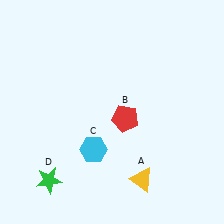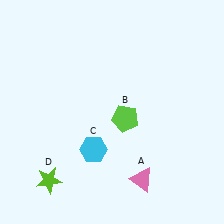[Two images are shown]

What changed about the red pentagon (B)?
In Image 1, B is red. In Image 2, it changed to lime.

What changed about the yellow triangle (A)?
In Image 1, A is yellow. In Image 2, it changed to pink.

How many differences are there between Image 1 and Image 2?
There are 3 differences between the two images.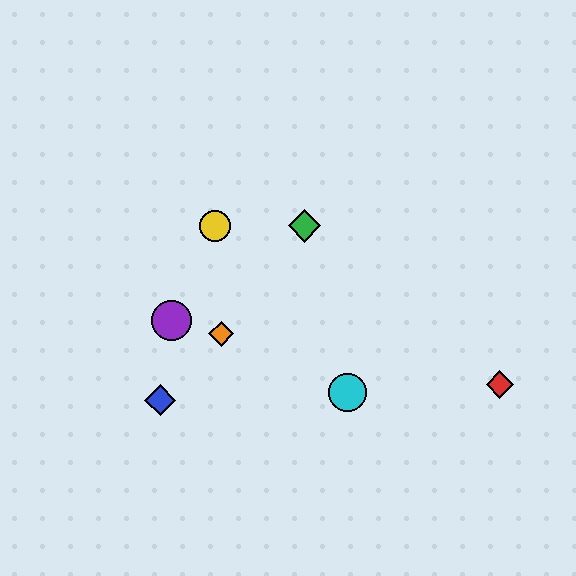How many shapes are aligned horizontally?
2 shapes (the green diamond, the yellow circle) are aligned horizontally.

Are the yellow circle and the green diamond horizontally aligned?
Yes, both are at y≈226.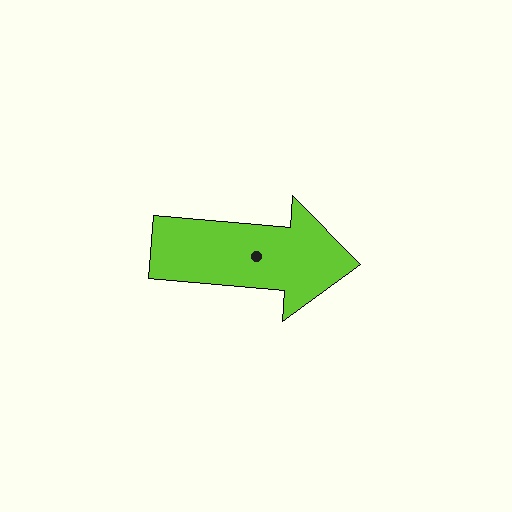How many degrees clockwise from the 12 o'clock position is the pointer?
Approximately 95 degrees.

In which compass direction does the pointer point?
East.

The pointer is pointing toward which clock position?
Roughly 3 o'clock.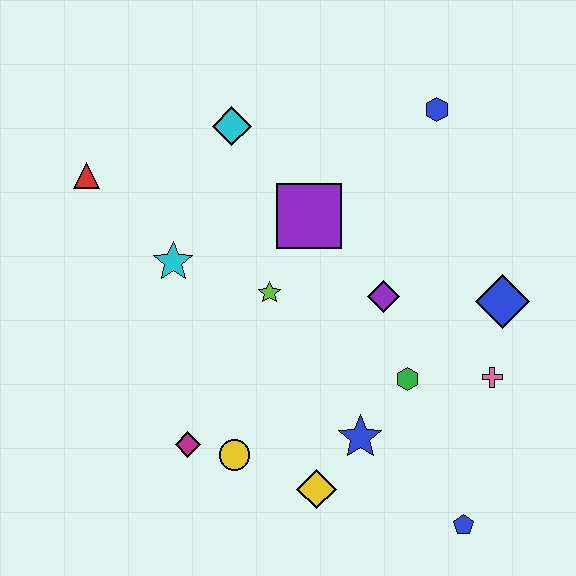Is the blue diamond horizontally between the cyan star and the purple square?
No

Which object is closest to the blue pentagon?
The blue star is closest to the blue pentagon.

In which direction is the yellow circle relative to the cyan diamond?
The yellow circle is below the cyan diamond.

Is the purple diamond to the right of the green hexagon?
No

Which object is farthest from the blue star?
The red triangle is farthest from the blue star.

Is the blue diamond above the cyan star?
No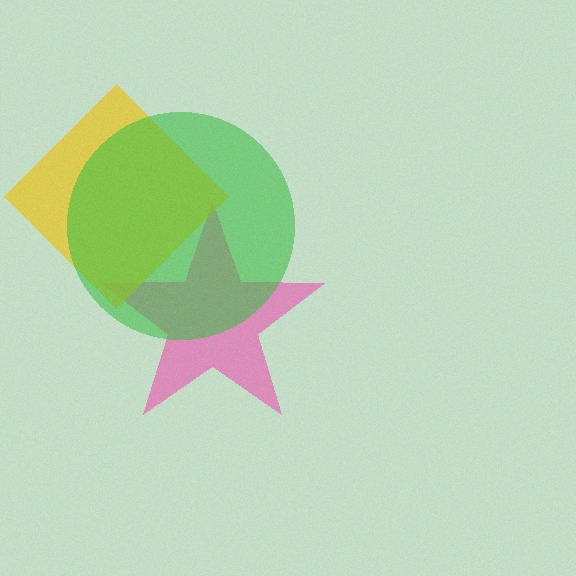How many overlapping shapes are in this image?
There are 3 overlapping shapes in the image.